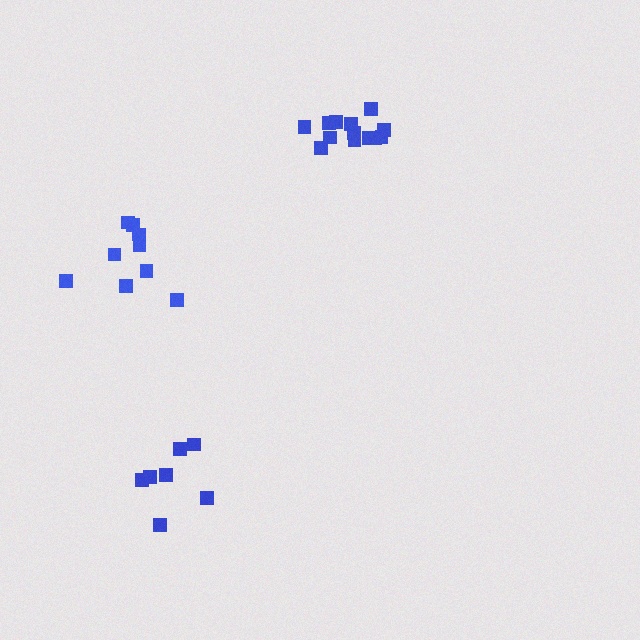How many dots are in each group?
Group 1: 13 dots, Group 2: 7 dots, Group 3: 9 dots (29 total).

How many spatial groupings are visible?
There are 3 spatial groupings.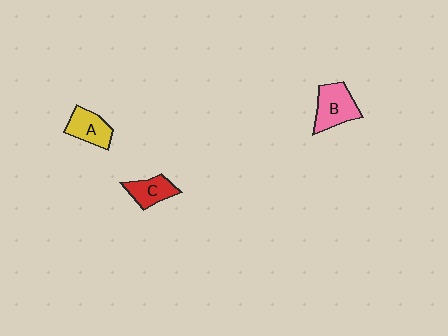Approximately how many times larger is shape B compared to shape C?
Approximately 1.4 times.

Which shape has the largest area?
Shape B (pink).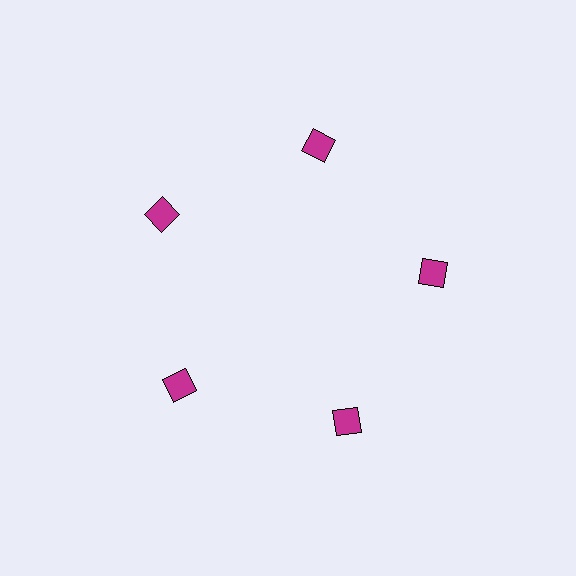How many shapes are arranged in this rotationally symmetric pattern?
There are 5 shapes, arranged in 5 groups of 1.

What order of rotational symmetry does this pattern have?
This pattern has 5-fold rotational symmetry.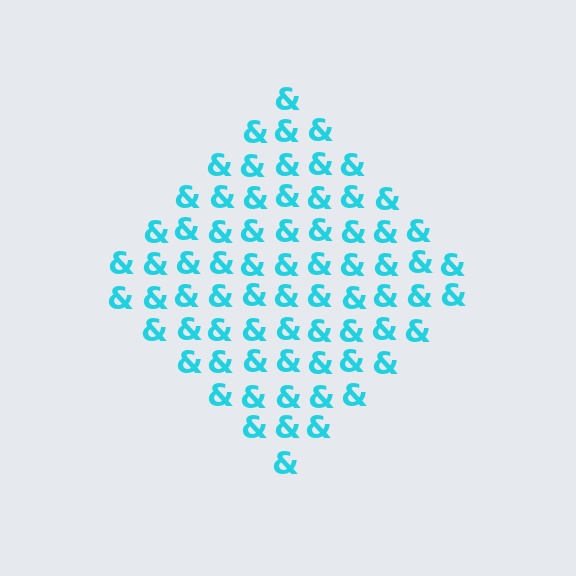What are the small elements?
The small elements are ampersands.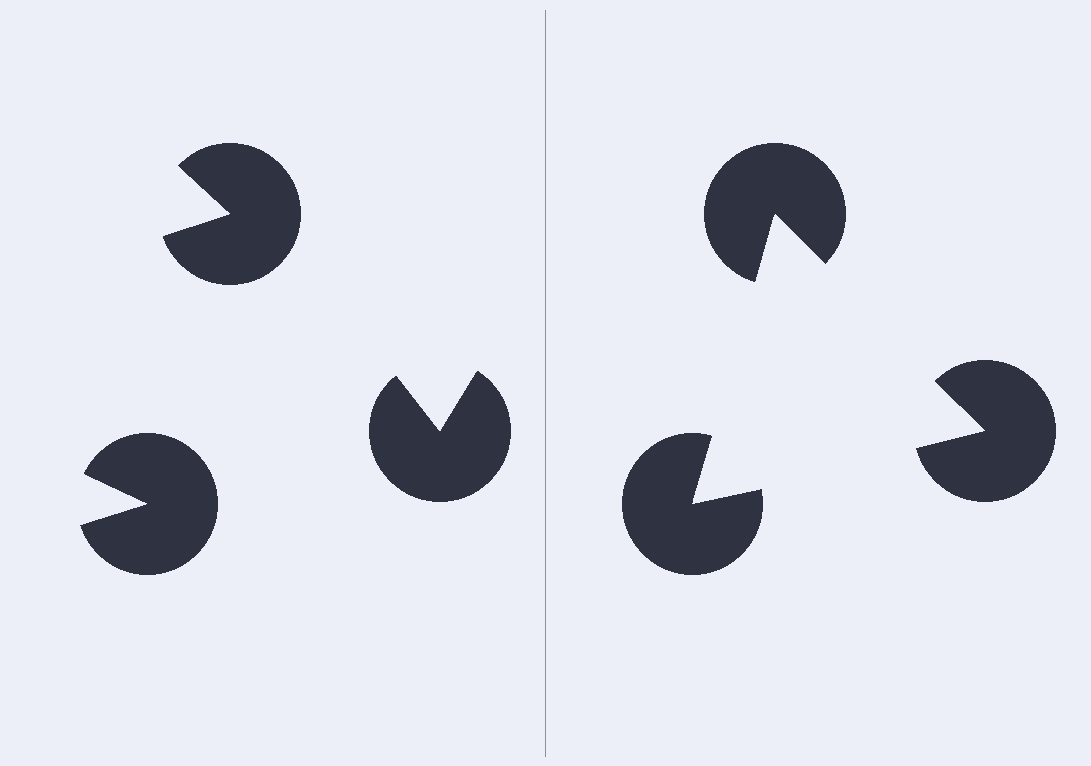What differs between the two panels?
The pac-man discs are positioned identically on both sides; only the wedge orientations differ. On the right they align to a triangle; on the left they are misaligned.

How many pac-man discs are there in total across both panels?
6 — 3 on each side.